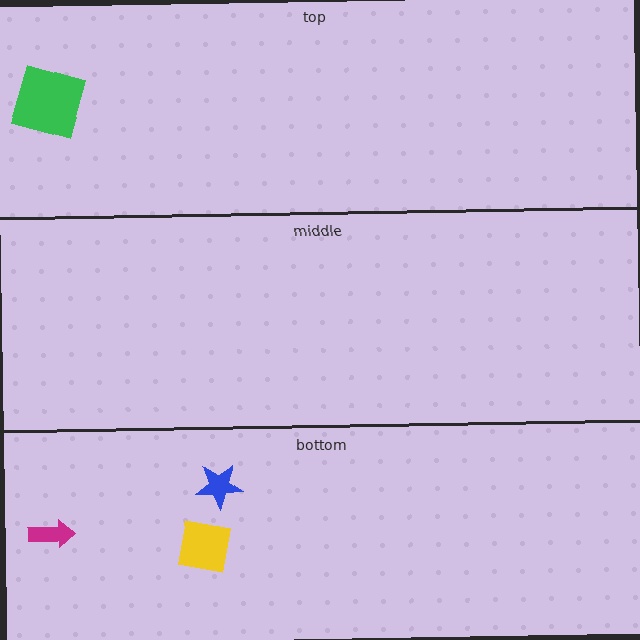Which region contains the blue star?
The bottom region.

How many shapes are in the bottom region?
3.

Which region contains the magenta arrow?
The bottom region.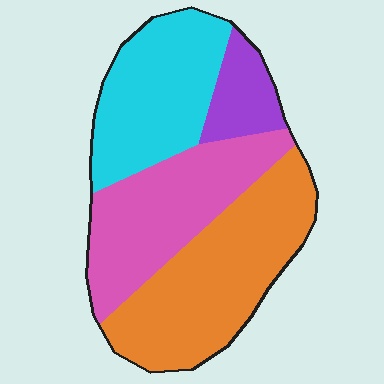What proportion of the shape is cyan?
Cyan covers 27% of the shape.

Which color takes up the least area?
Purple, at roughly 10%.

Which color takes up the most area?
Orange, at roughly 35%.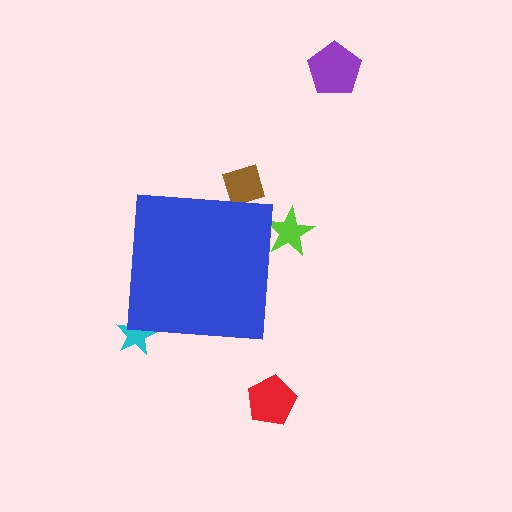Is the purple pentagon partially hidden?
No, the purple pentagon is fully visible.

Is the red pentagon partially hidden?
No, the red pentagon is fully visible.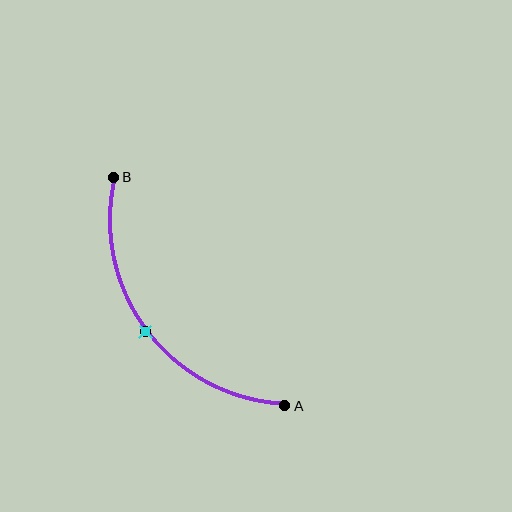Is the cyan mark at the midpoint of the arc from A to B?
Yes. The cyan mark lies on the arc at equal arc-length from both A and B — it is the arc midpoint.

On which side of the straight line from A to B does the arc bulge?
The arc bulges below and to the left of the straight line connecting A and B.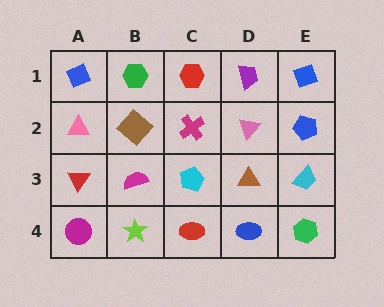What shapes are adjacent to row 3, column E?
A blue pentagon (row 2, column E), a green hexagon (row 4, column E), a brown triangle (row 3, column D).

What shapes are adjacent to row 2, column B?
A green hexagon (row 1, column B), a magenta semicircle (row 3, column B), a pink triangle (row 2, column A), a magenta cross (row 2, column C).